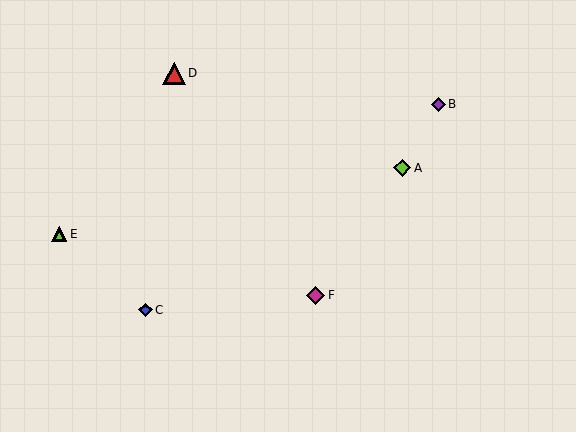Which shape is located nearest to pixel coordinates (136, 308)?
The blue diamond (labeled C) at (146, 310) is nearest to that location.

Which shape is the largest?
The red triangle (labeled D) is the largest.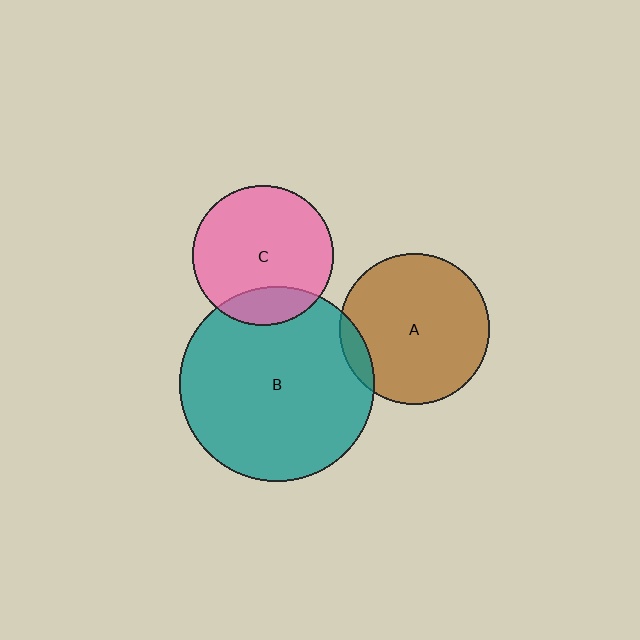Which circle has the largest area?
Circle B (teal).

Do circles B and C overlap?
Yes.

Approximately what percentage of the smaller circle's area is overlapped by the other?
Approximately 20%.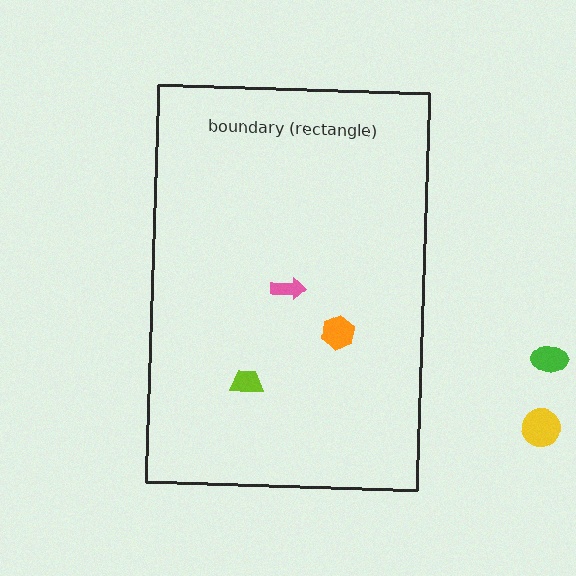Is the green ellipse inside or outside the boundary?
Outside.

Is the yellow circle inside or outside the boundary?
Outside.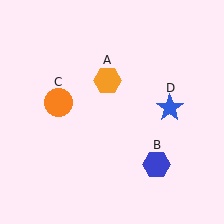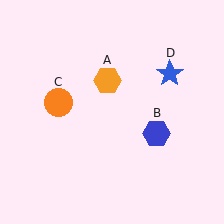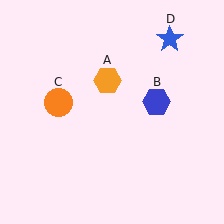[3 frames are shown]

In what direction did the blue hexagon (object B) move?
The blue hexagon (object B) moved up.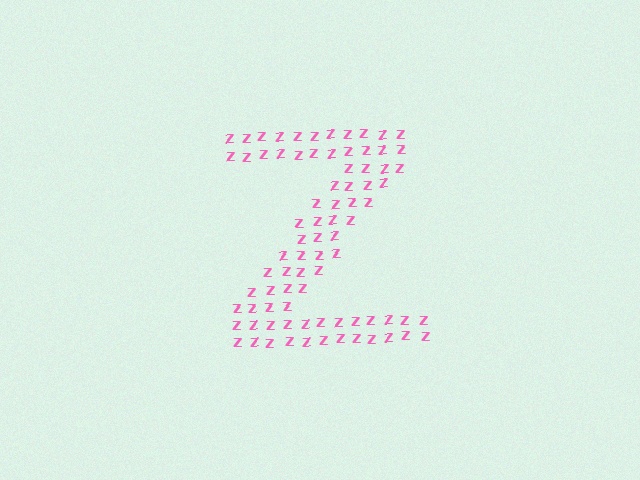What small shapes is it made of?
It is made of small letter Z's.